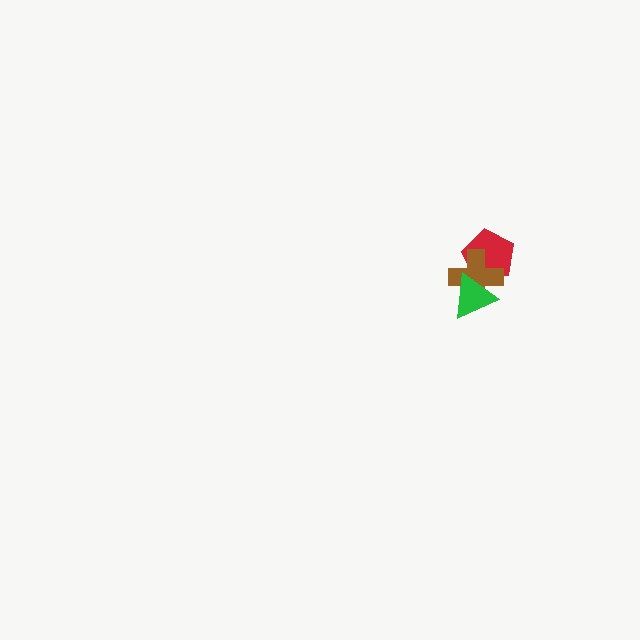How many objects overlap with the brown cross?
2 objects overlap with the brown cross.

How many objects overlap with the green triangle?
2 objects overlap with the green triangle.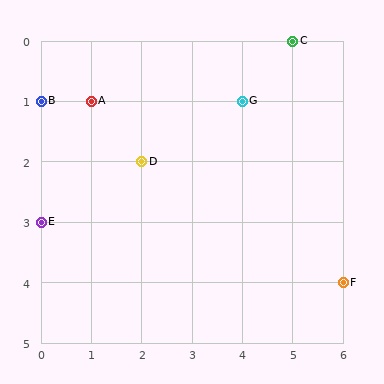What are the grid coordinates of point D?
Point D is at grid coordinates (2, 2).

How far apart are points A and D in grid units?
Points A and D are 1 column and 1 row apart (about 1.4 grid units diagonally).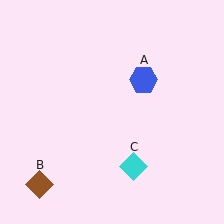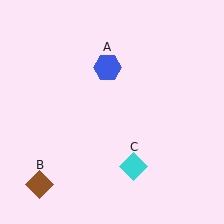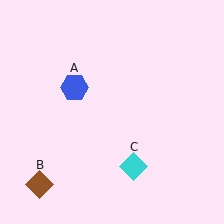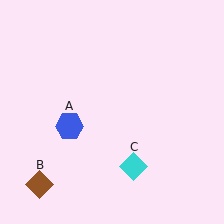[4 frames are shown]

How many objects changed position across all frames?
1 object changed position: blue hexagon (object A).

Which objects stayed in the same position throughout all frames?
Brown diamond (object B) and cyan diamond (object C) remained stationary.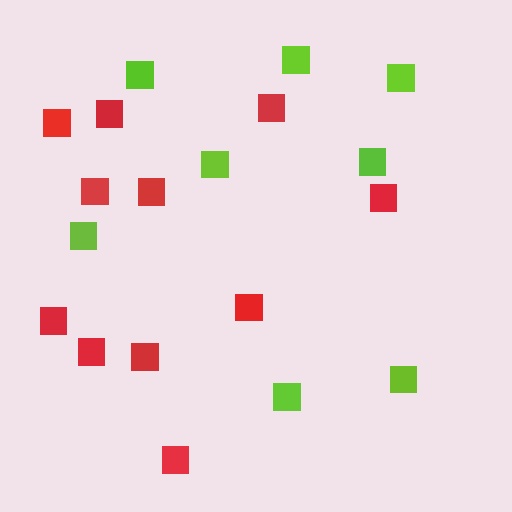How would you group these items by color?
There are 2 groups: one group of lime squares (8) and one group of red squares (11).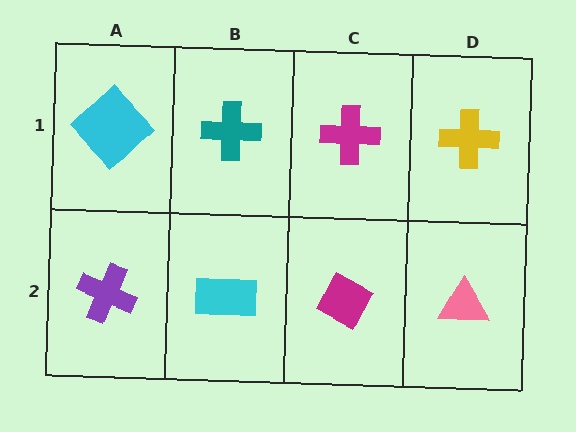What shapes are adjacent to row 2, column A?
A cyan diamond (row 1, column A), a cyan rectangle (row 2, column B).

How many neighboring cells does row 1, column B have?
3.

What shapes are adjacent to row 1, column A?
A purple cross (row 2, column A), a teal cross (row 1, column B).